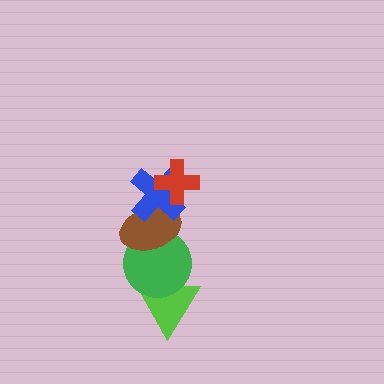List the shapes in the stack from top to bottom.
From top to bottom: the red cross, the blue cross, the brown ellipse, the green circle, the lime triangle.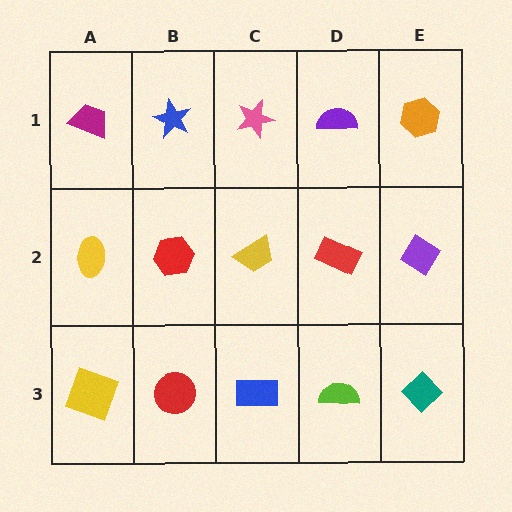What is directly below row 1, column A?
A yellow ellipse.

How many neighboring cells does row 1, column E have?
2.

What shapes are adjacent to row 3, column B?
A red hexagon (row 2, column B), a yellow square (row 3, column A), a blue rectangle (row 3, column C).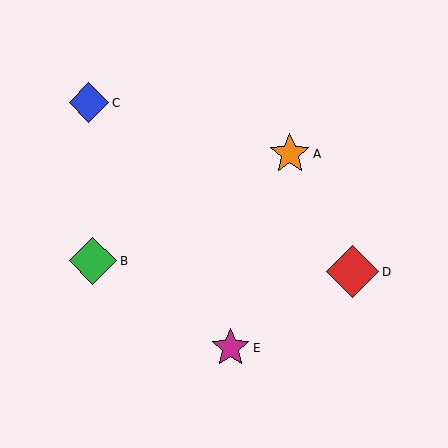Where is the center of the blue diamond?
The center of the blue diamond is at (89, 103).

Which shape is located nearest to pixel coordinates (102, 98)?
The blue diamond (labeled C) at (89, 103) is nearest to that location.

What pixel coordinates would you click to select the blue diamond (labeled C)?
Click at (89, 103) to select the blue diamond C.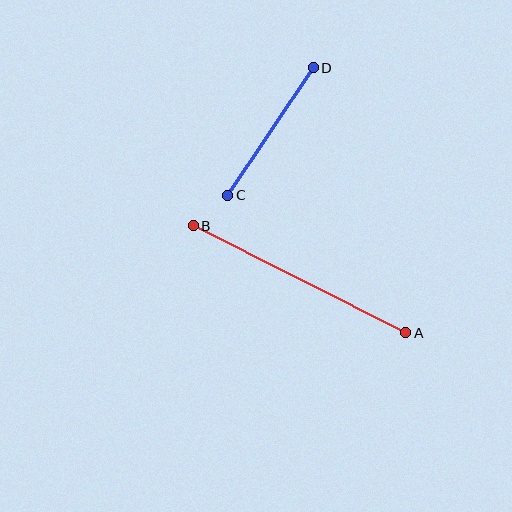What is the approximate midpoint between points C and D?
The midpoint is at approximately (270, 132) pixels.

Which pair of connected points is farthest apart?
Points A and B are farthest apart.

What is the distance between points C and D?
The distance is approximately 154 pixels.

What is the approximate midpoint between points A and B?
The midpoint is at approximately (299, 279) pixels.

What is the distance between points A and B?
The distance is approximately 238 pixels.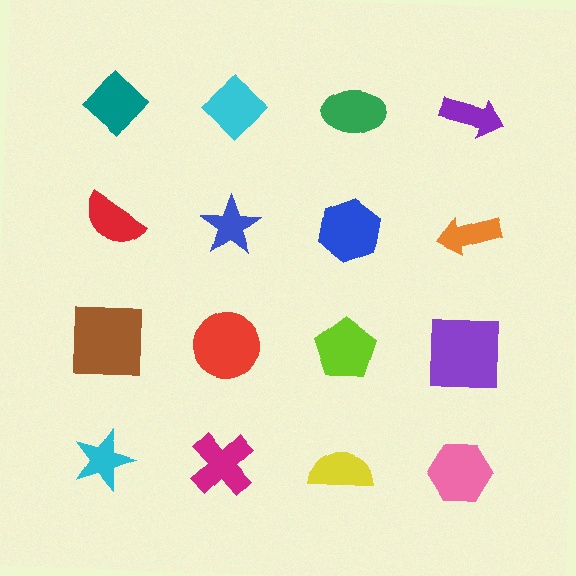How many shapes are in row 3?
4 shapes.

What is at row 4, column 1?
A cyan star.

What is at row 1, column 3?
A green ellipse.